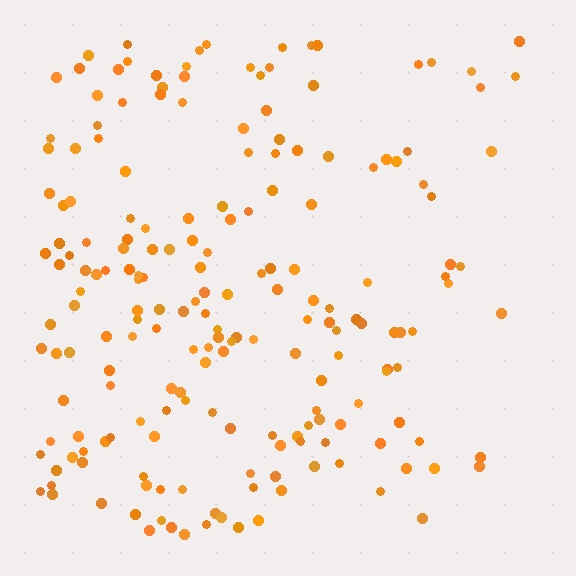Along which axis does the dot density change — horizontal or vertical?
Horizontal.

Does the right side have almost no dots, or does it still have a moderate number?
Still a moderate number, just noticeably fewer than the left.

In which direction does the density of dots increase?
From right to left, with the left side densest.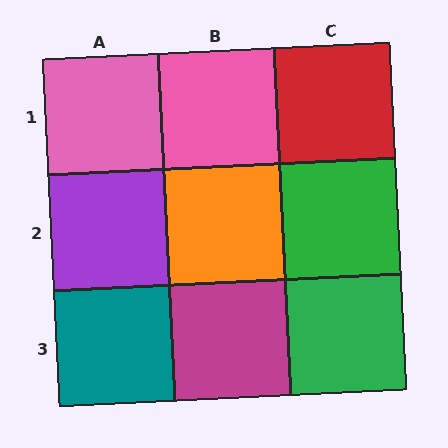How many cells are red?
1 cell is red.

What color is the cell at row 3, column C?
Green.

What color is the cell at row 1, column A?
Pink.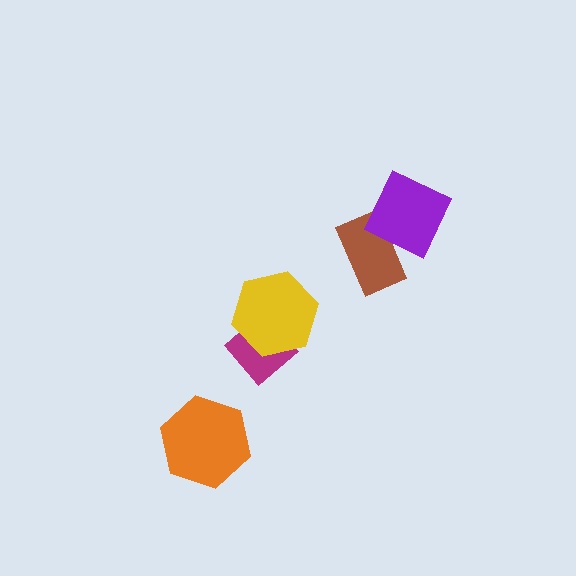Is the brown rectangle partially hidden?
Yes, it is partially covered by another shape.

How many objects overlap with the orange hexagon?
0 objects overlap with the orange hexagon.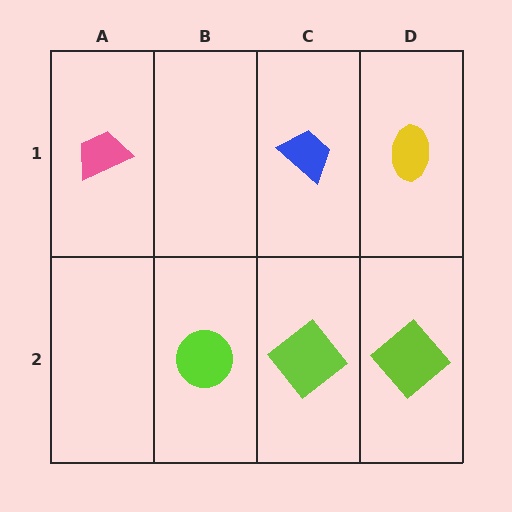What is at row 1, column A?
A pink trapezoid.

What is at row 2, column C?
A lime diamond.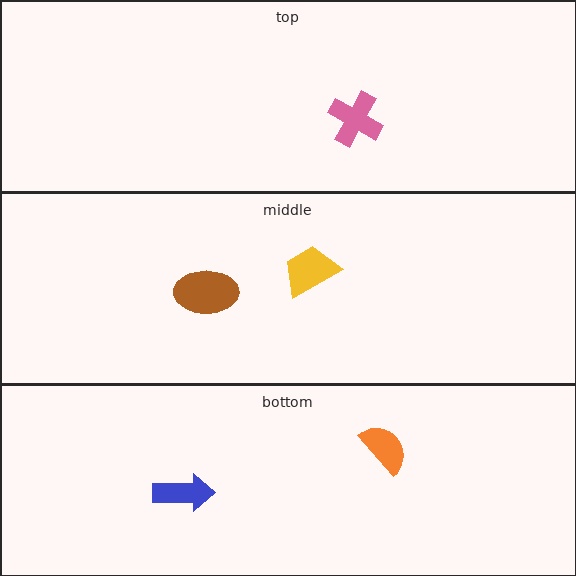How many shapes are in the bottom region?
2.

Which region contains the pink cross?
The top region.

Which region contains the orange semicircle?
The bottom region.